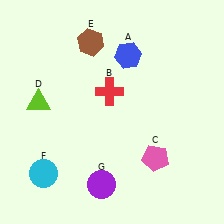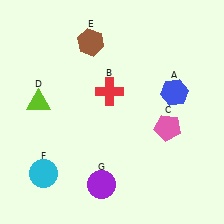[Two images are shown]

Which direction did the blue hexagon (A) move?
The blue hexagon (A) moved right.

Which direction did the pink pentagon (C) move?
The pink pentagon (C) moved up.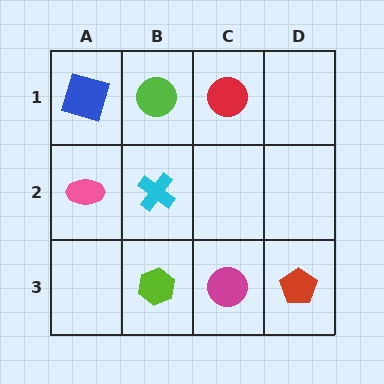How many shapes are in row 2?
2 shapes.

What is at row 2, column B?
A cyan cross.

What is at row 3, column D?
A red pentagon.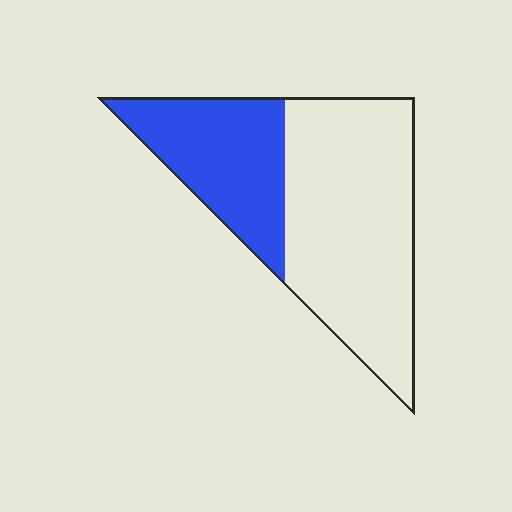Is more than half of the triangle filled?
No.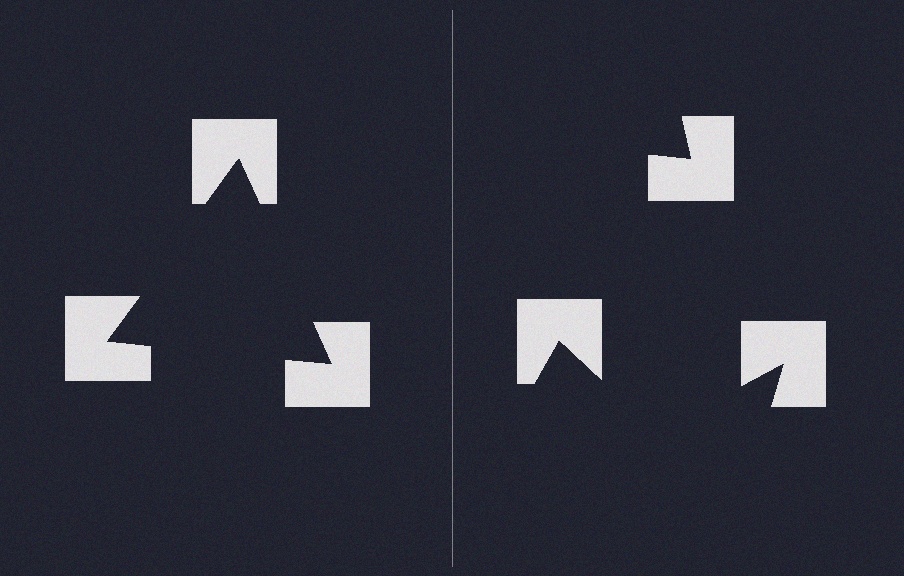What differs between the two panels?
The notched squares are positioned identically on both sides; only the wedge orientations differ. On the left they align to a triangle; on the right they are misaligned.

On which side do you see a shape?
An illusory triangle appears on the left side. On the right side the wedge cuts are rotated, so no coherent shape forms.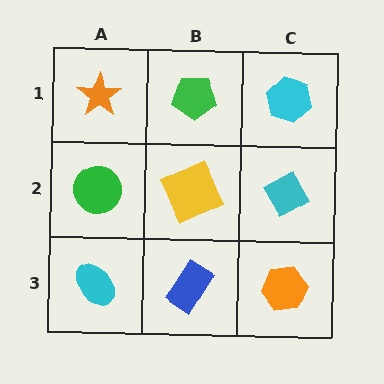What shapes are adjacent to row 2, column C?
A cyan hexagon (row 1, column C), an orange hexagon (row 3, column C), a yellow square (row 2, column B).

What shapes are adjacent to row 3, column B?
A yellow square (row 2, column B), a cyan ellipse (row 3, column A), an orange hexagon (row 3, column C).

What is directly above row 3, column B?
A yellow square.